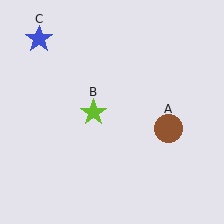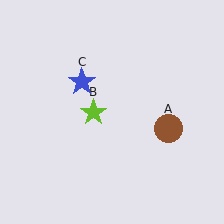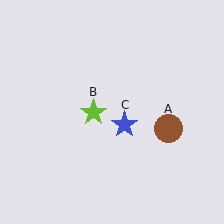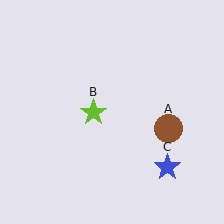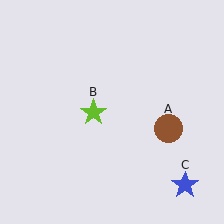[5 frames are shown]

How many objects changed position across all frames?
1 object changed position: blue star (object C).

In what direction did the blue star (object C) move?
The blue star (object C) moved down and to the right.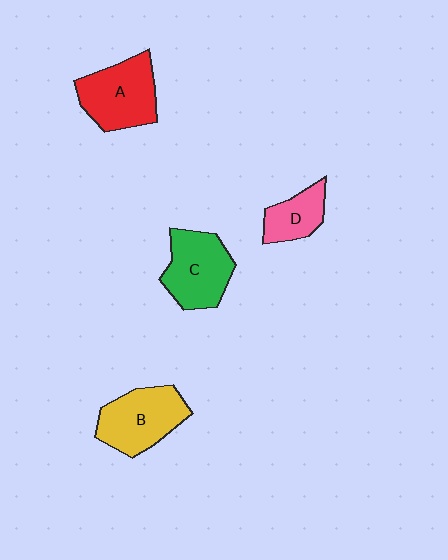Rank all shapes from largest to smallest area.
From largest to smallest: A (red), B (yellow), C (green), D (pink).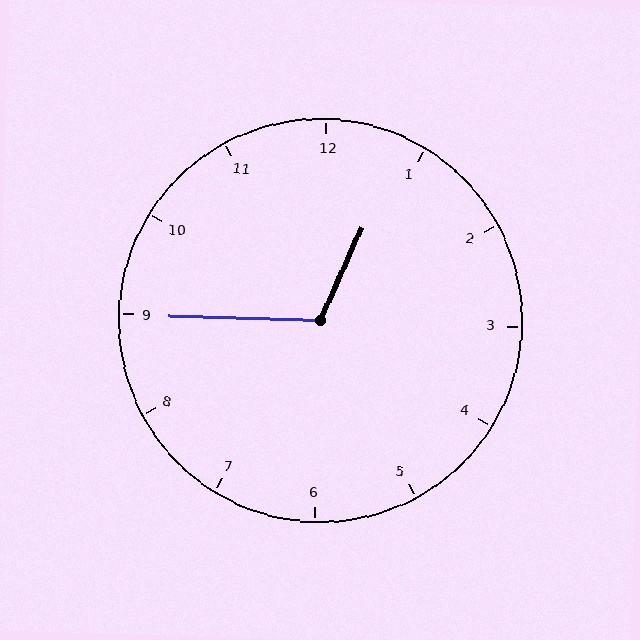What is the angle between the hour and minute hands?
Approximately 112 degrees.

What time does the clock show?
12:45.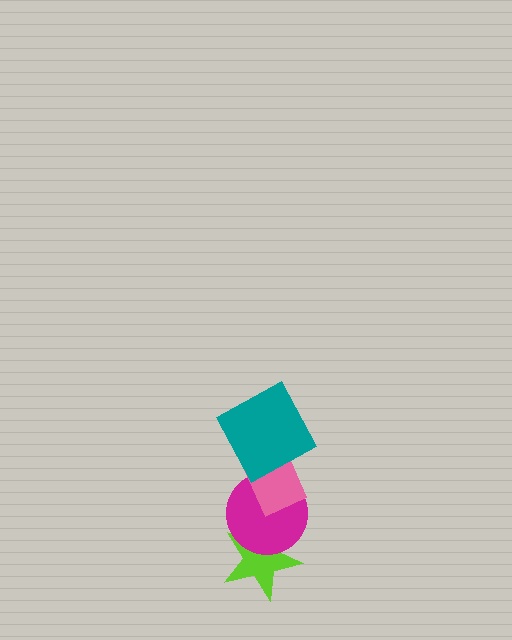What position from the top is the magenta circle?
The magenta circle is 3rd from the top.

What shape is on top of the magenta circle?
The pink rectangle is on top of the magenta circle.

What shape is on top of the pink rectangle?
The teal square is on top of the pink rectangle.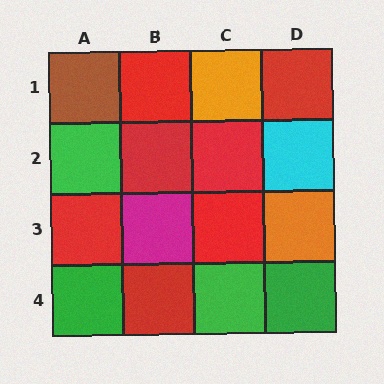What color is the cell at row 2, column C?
Red.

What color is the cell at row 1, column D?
Red.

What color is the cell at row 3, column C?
Red.